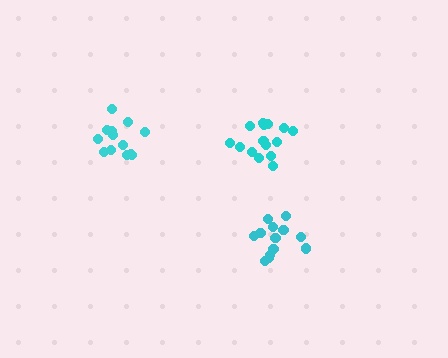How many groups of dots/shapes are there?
There are 3 groups.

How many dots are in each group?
Group 1: 13 dots, Group 2: 13 dots, Group 3: 16 dots (42 total).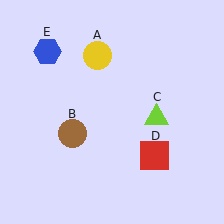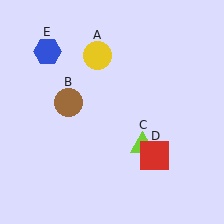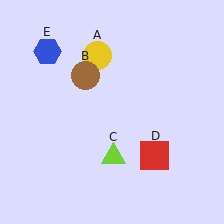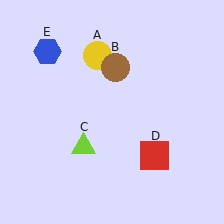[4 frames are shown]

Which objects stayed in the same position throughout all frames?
Yellow circle (object A) and red square (object D) and blue hexagon (object E) remained stationary.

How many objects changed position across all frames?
2 objects changed position: brown circle (object B), lime triangle (object C).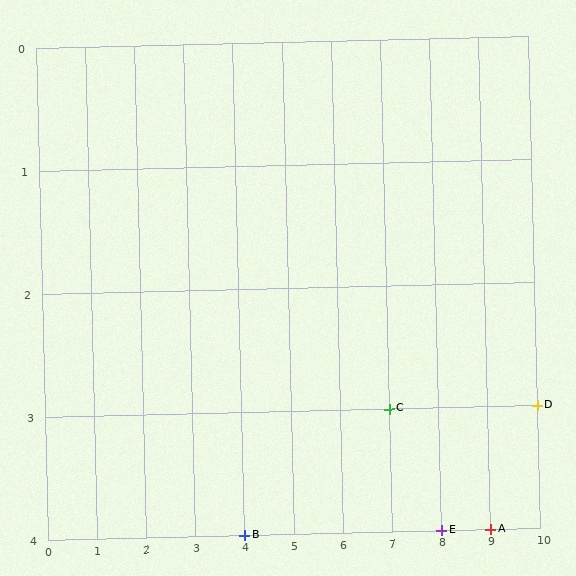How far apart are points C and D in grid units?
Points C and D are 3 columns apart.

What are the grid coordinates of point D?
Point D is at grid coordinates (10, 3).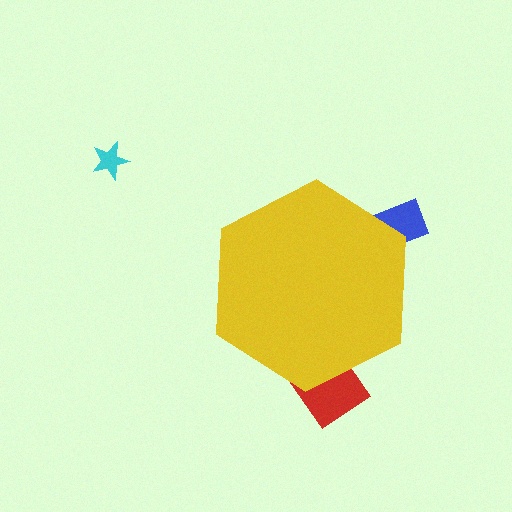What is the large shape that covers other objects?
A yellow hexagon.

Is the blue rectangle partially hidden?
Yes, the blue rectangle is partially hidden behind the yellow hexagon.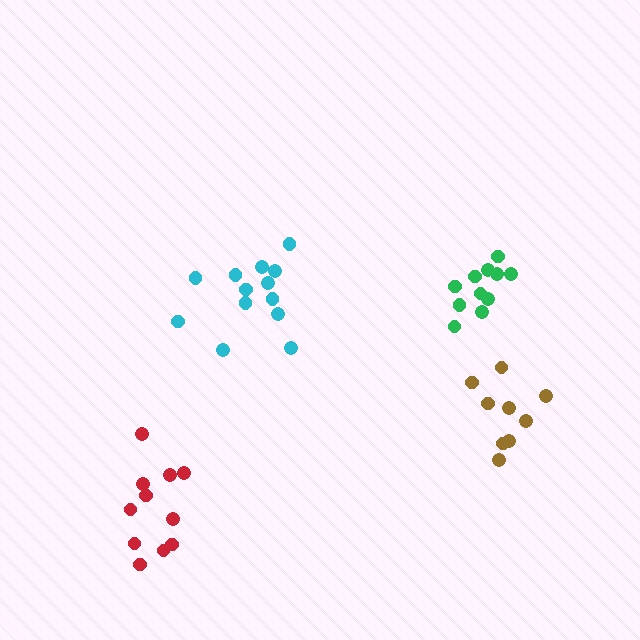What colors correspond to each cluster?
The clusters are colored: red, cyan, green, brown.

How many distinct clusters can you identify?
There are 4 distinct clusters.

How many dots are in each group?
Group 1: 11 dots, Group 2: 13 dots, Group 3: 11 dots, Group 4: 9 dots (44 total).